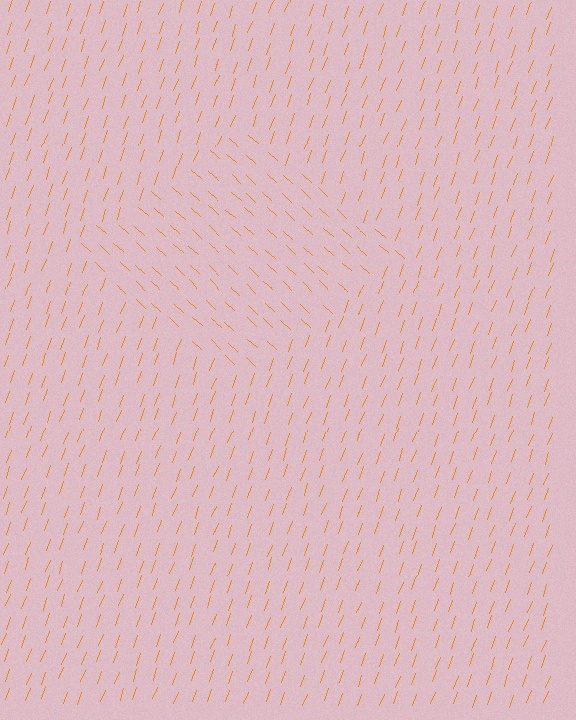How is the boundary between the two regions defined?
The boundary is defined purely by a change in line orientation (approximately 68 degrees difference). All lines are the same color and thickness.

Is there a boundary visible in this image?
Yes, there is a texture boundary formed by a change in line orientation.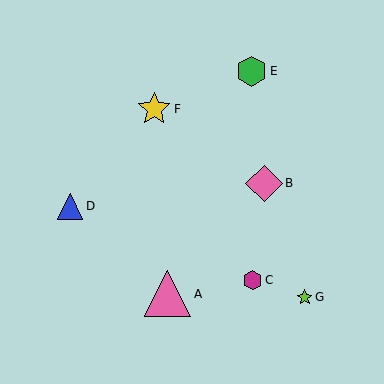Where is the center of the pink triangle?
The center of the pink triangle is at (167, 294).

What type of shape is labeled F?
Shape F is a yellow star.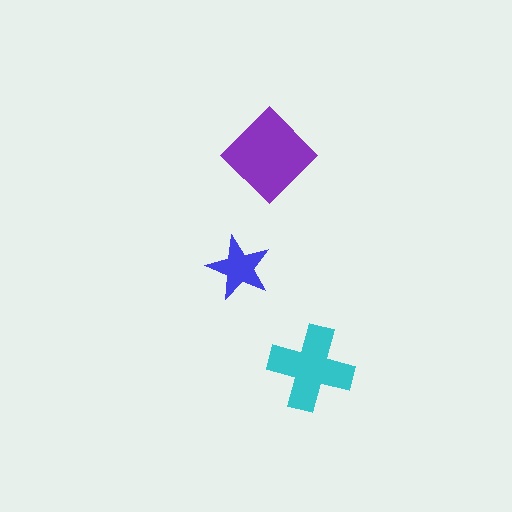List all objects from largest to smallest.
The purple diamond, the cyan cross, the blue star.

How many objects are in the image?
There are 3 objects in the image.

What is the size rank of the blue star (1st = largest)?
3rd.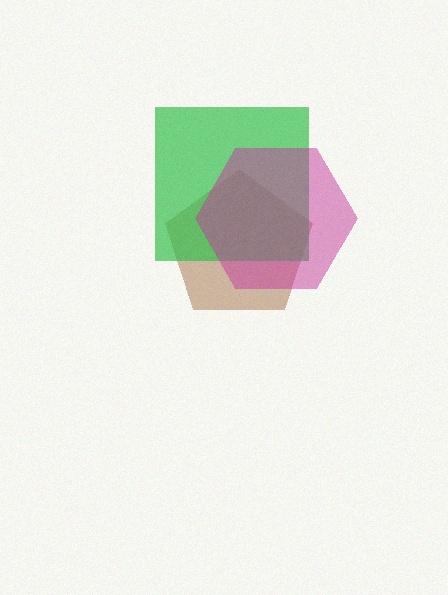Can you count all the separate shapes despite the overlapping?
Yes, there are 3 separate shapes.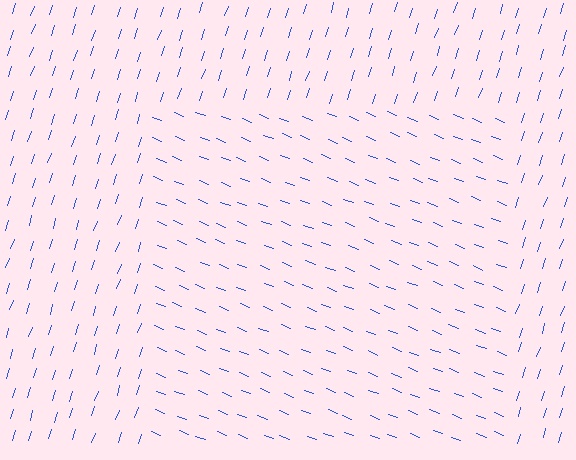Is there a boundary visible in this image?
Yes, there is a texture boundary formed by a change in line orientation.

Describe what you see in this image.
The image is filled with small blue line segments. A rectangle region in the image has lines oriented differently from the surrounding lines, creating a visible texture boundary.